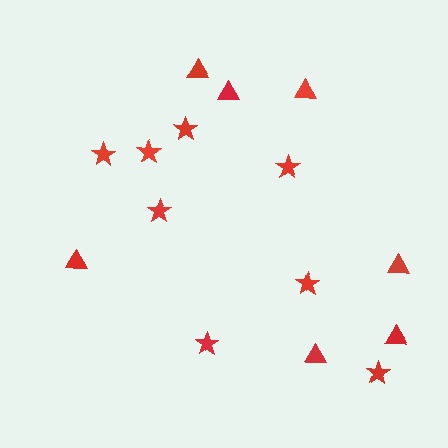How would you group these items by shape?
There are 2 groups: one group of stars (8) and one group of triangles (7).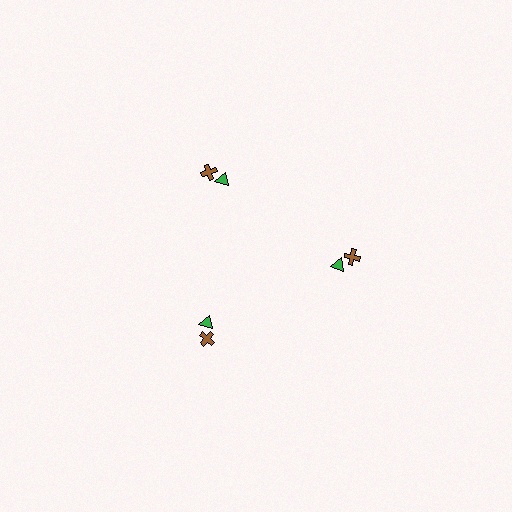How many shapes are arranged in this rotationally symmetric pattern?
There are 6 shapes, arranged in 3 groups of 2.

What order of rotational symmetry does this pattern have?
This pattern has 3-fold rotational symmetry.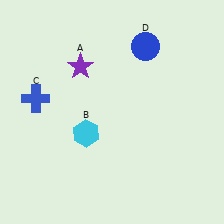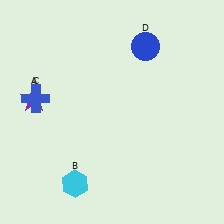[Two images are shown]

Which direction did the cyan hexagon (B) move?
The cyan hexagon (B) moved down.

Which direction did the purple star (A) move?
The purple star (A) moved left.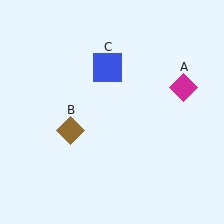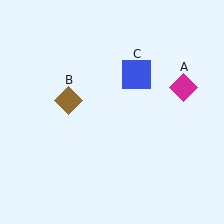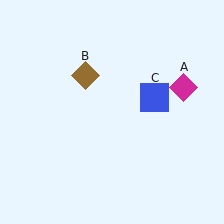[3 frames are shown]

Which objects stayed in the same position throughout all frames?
Magenta diamond (object A) remained stationary.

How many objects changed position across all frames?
2 objects changed position: brown diamond (object B), blue square (object C).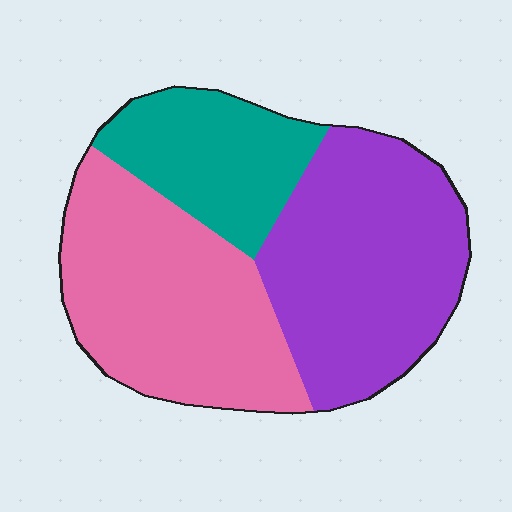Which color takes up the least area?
Teal, at roughly 20%.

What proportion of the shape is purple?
Purple covers 40% of the shape.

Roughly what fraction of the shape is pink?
Pink takes up about three eighths (3/8) of the shape.